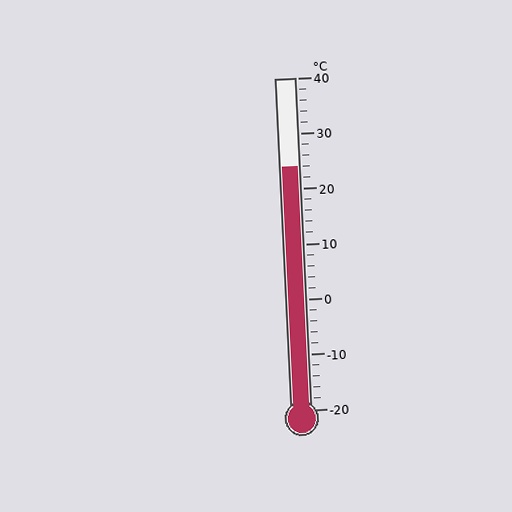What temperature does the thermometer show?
The thermometer shows approximately 24°C.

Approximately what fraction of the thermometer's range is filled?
The thermometer is filled to approximately 75% of its range.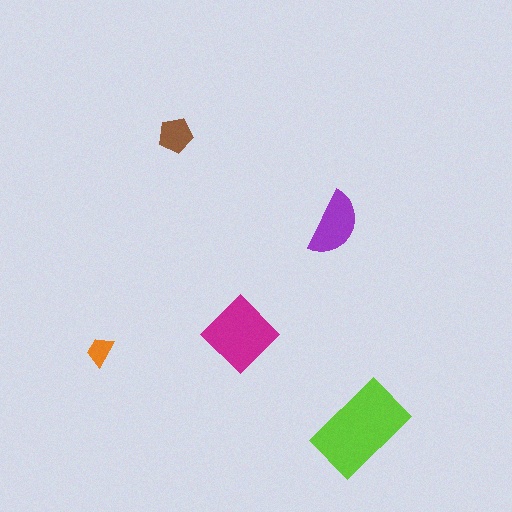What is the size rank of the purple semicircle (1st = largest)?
3rd.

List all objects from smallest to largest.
The orange trapezoid, the brown pentagon, the purple semicircle, the magenta diamond, the lime rectangle.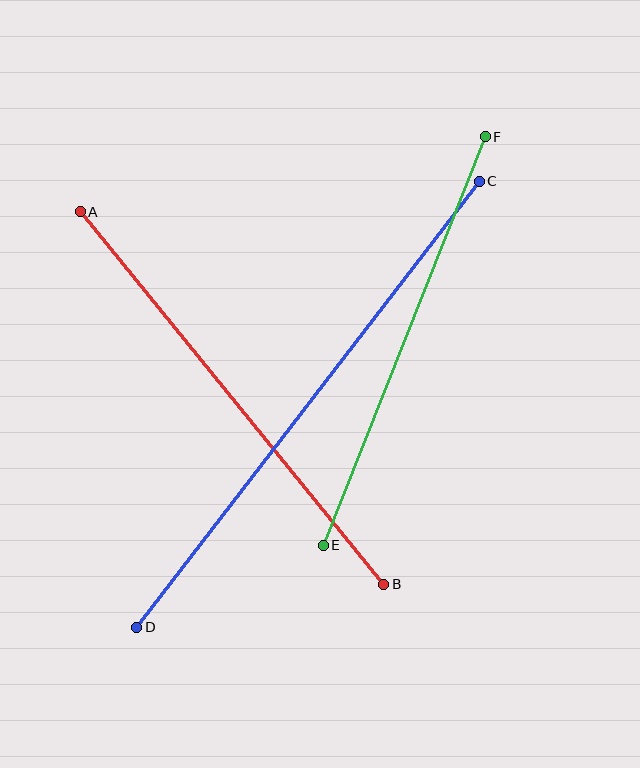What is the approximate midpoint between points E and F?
The midpoint is at approximately (404, 341) pixels.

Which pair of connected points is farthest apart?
Points C and D are farthest apart.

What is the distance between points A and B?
The distance is approximately 481 pixels.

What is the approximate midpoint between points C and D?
The midpoint is at approximately (308, 404) pixels.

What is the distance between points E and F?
The distance is approximately 439 pixels.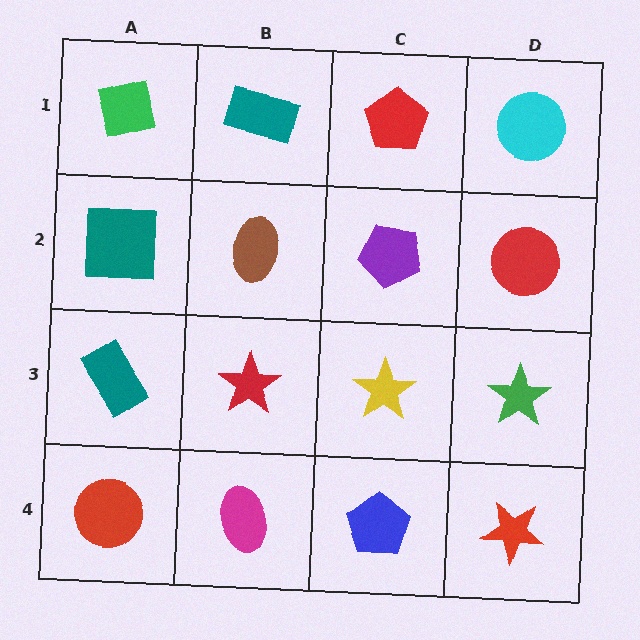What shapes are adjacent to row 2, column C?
A red pentagon (row 1, column C), a yellow star (row 3, column C), a brown ellipse (row 2, column B), a red circle (row 2, column D).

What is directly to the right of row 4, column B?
A blue pentagon.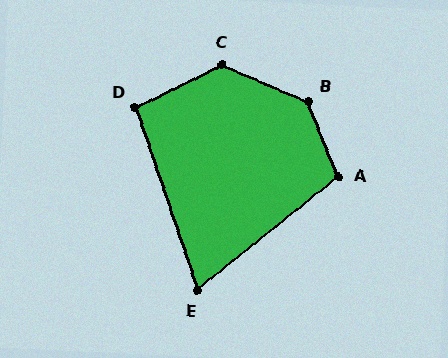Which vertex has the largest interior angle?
B, at approximately 135 degrees.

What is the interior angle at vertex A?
Approximately 107 degrees (obtuse).